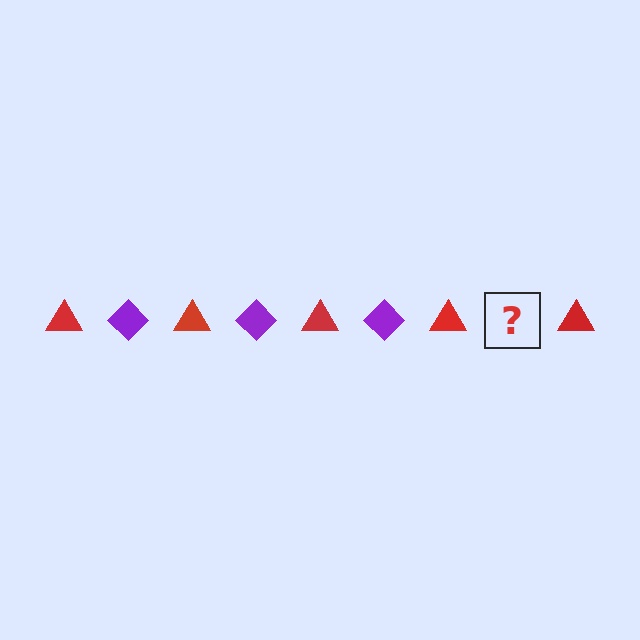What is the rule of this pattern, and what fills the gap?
The rule is that the pattern alternates between red triangle and purple diamond. The gap should be filled with a purple diamond.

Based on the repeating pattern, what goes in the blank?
The blank should be a purple diamond.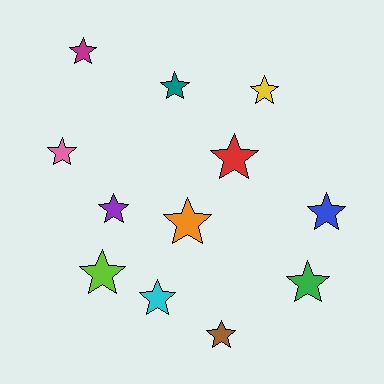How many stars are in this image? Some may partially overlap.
There are 12 stars.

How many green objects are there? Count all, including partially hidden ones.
There is 1 green object.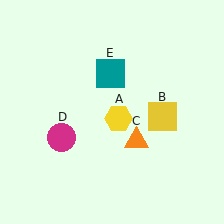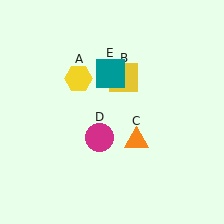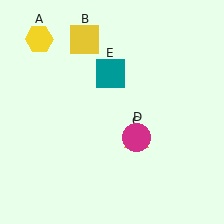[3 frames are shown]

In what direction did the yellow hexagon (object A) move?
The yellow hexagon (object A) moved up and to the left.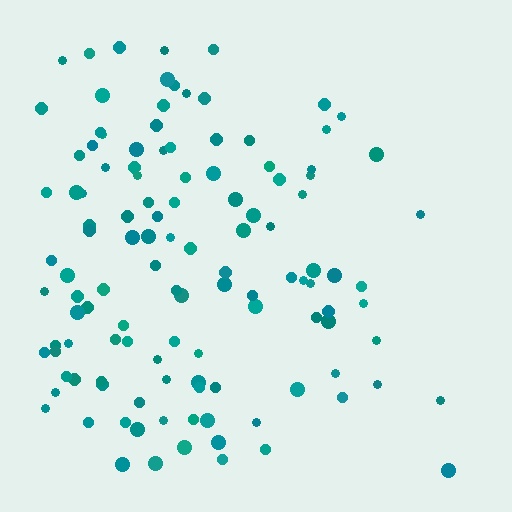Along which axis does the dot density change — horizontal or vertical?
Horizontal.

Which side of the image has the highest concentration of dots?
The left.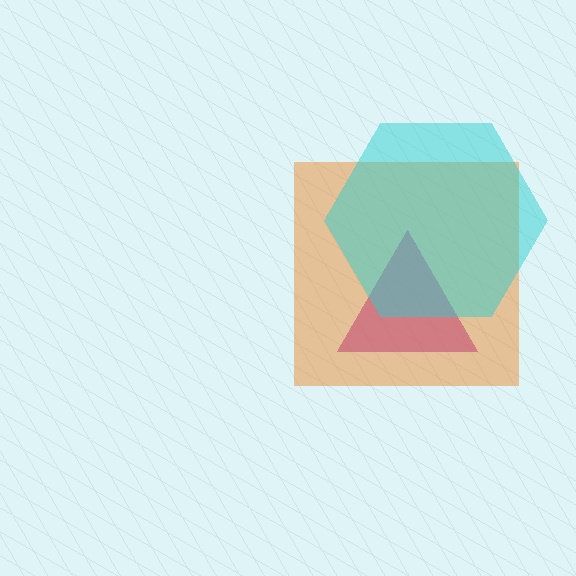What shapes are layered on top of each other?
The layered shapes are: a purple triangle, an orange square, a cyan hexagon.